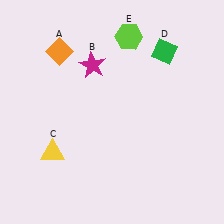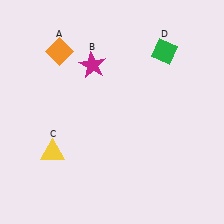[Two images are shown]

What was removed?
The lime hexagon (E) was removed in Image 2.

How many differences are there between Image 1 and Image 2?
There is 1 difference between the two images.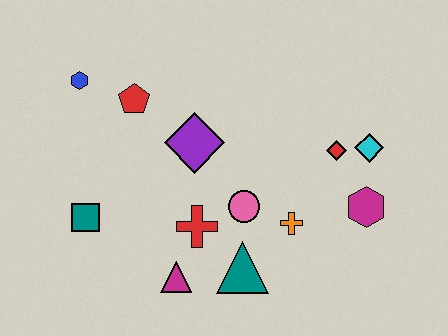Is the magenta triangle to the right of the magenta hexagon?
No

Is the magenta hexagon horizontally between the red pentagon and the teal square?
No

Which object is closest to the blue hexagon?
The red pentagon is closest to the blue hexagon.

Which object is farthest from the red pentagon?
The magenta hexagon is farthest from the red pentagon.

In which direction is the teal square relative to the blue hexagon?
The teal square is below the blue hexagon.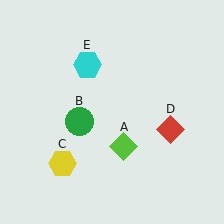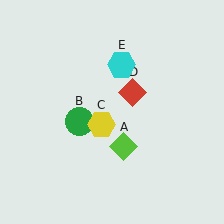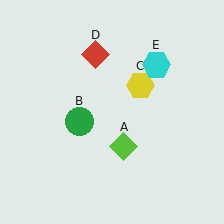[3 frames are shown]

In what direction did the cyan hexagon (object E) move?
The cyan hexagon (object E) moved right.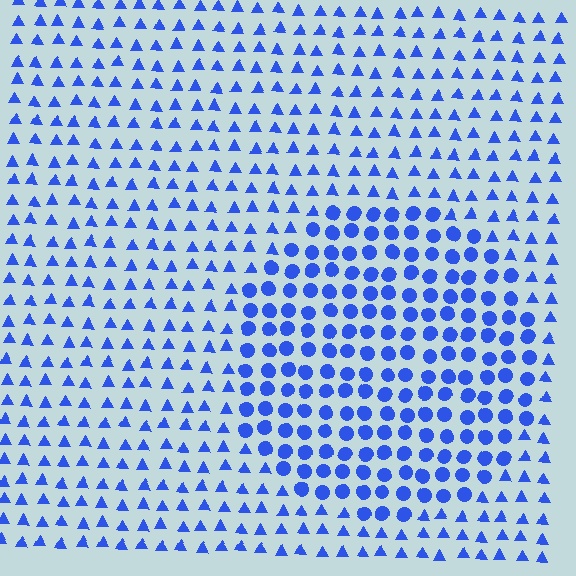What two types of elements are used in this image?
The image uses circles inside the circle region and triangles outside it.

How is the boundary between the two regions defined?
The boundary is defined by a change in element shape: circles inside vs. triangles outside. All elements share the same color and spacing.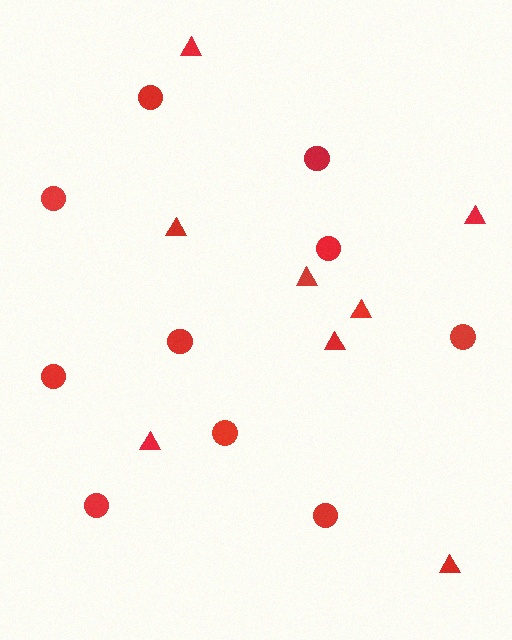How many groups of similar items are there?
There are 2 groups: one group of circles (10) and one group of triangles (8).